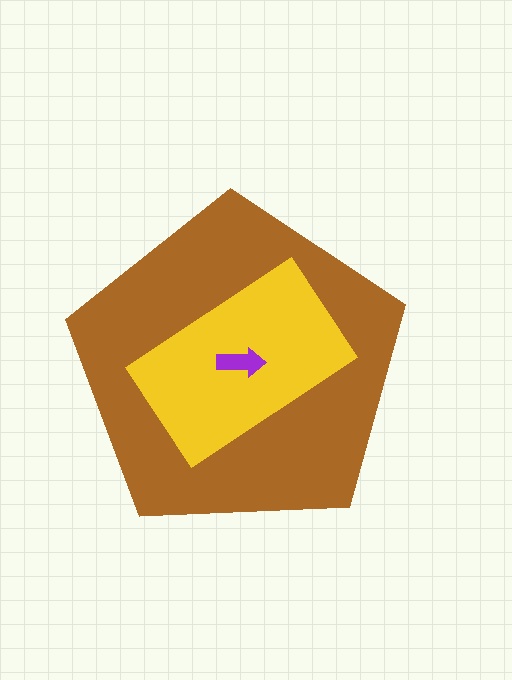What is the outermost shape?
The brown pentagon.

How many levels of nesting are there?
3.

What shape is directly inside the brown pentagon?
The yellow rectangle.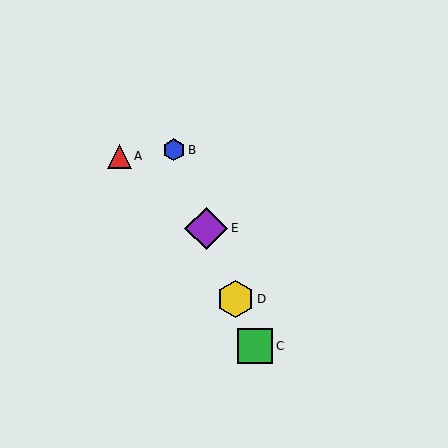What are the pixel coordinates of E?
Object E is at (206, 228).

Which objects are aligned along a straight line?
Objects B, C, D, E are aligned along a straight line.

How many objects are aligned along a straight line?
4 objects (B, C, D, E) are aligned along a straight line.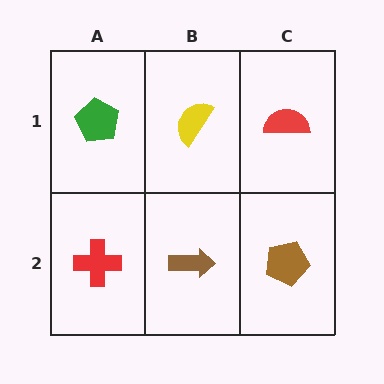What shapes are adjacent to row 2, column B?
A yellow semicircle (row 1, column B), a red cross (row 2, column A), a brown pentagon (row 2, column C).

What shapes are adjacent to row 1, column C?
A brown pentagon (row 2, column C), a yellow semicircle (row 1, column B).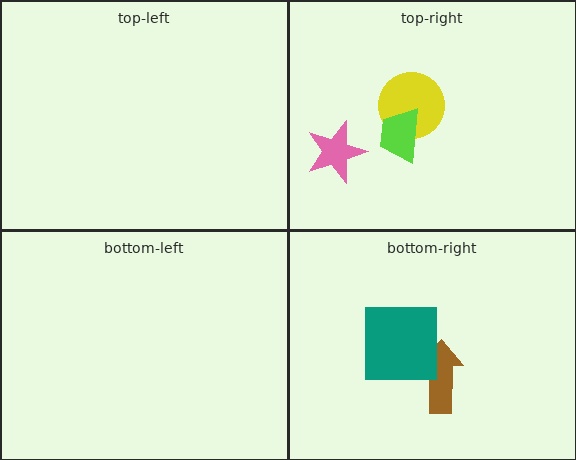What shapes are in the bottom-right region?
The brown arrow, the teal square.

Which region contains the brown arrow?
The bottom-right region.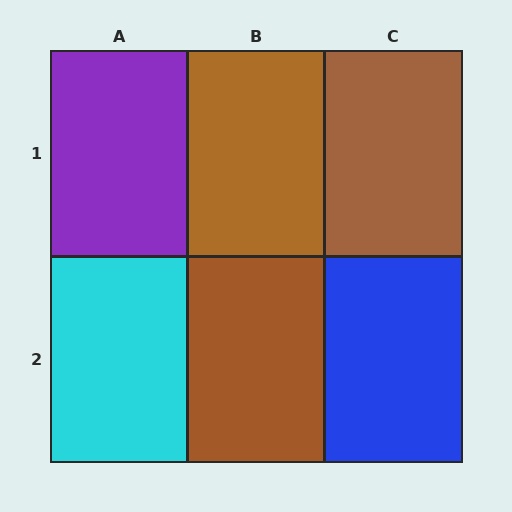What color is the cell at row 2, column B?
Brown.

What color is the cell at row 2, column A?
Cyan.